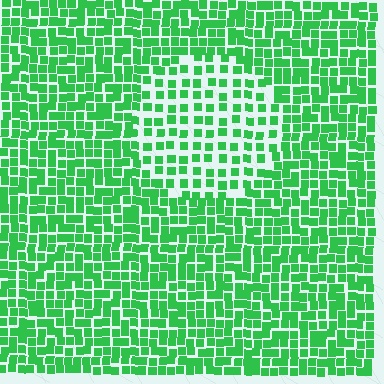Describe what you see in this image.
The image contains small green elements arranged at two different densities. A circle-shaped region is visible where the elements are less densely packed than the surrounding area.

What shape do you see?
I see a circle.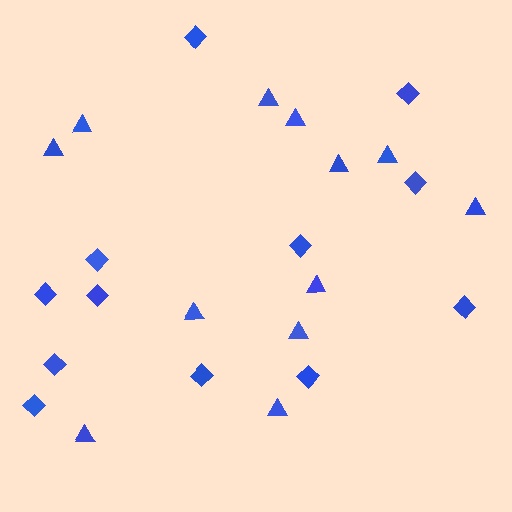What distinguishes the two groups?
There are 2 groups: one group of diamonds (12) and one group of triangles (12).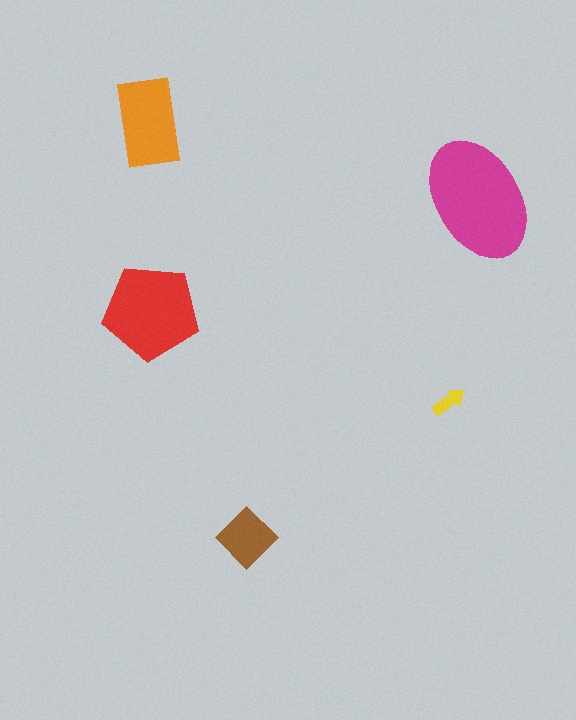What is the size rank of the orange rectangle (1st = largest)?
3rd.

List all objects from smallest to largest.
The yellow arrow, the brown diamond, the orange rectangle, the red pentagon, the magenta ellipse.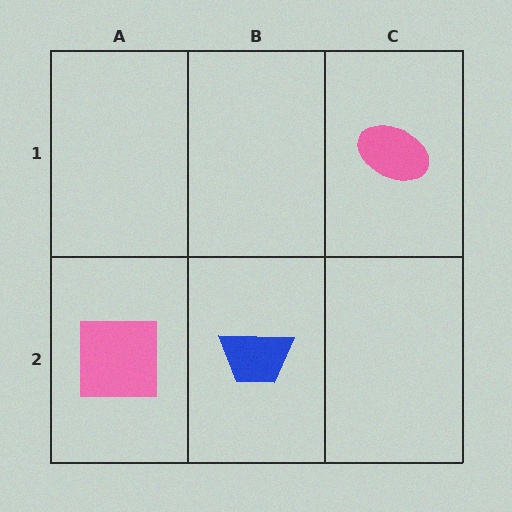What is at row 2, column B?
A blue trapezoid.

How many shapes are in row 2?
2 shapes.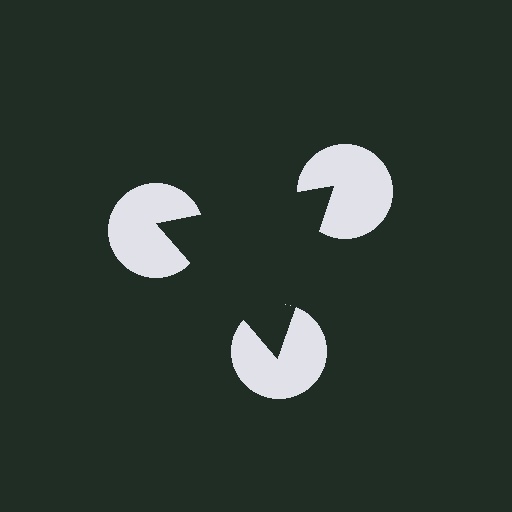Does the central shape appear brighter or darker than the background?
It typically appears slightly darker than the background, even though no actual brightness change is drawn.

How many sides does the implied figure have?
3 sides.